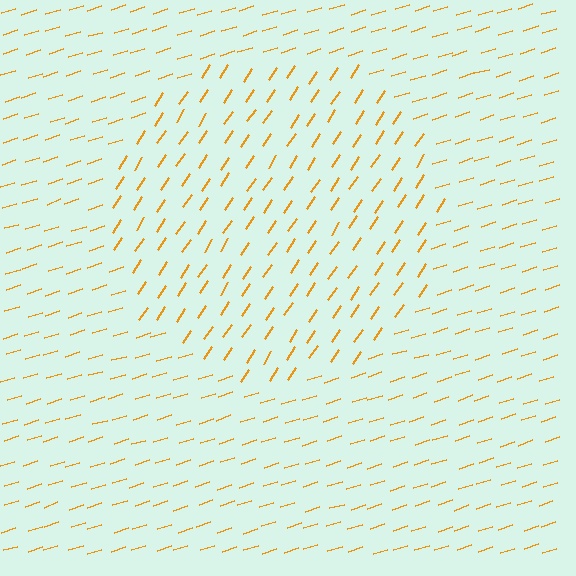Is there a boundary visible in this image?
Yes, there is a texture boundary formed by a change in line orientation.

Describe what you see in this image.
The image is filled with small orange line segments. A circle region in the image has lines oriented differently from the surrounding lines, creating a visible texture boundary.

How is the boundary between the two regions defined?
The boundary is defined purely by a change in line orientation (approximately 39 degrees difference). All lines are the same color and thickness.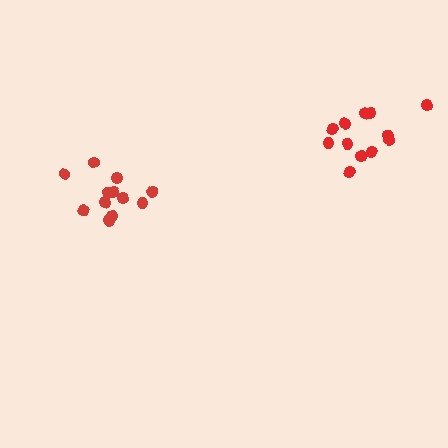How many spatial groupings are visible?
There are 2 spatial groupings.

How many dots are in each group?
Group 1: 12 dots, Group 2: 12 dots (24 total).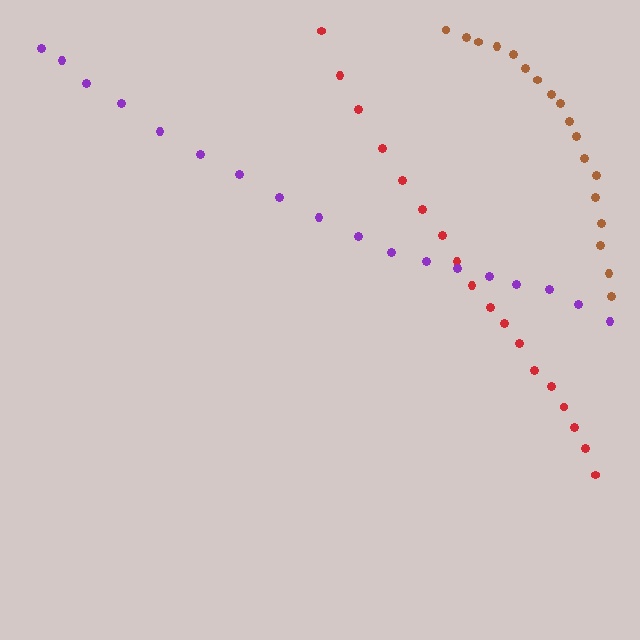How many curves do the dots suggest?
There are 3 distinct paths.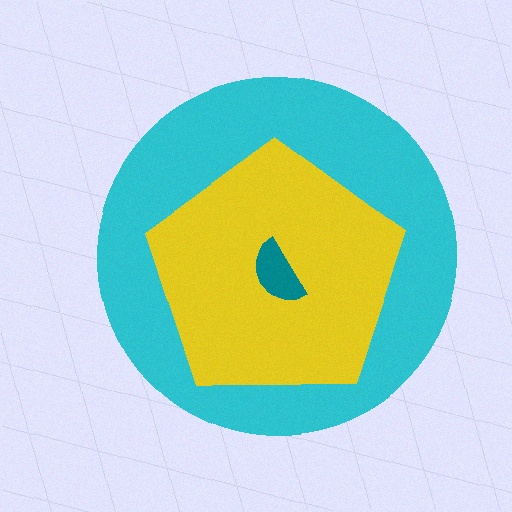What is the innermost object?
The teal semicircle.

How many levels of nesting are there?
3.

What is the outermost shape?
The cyan circle.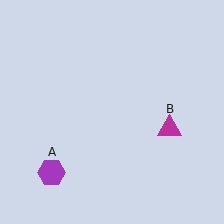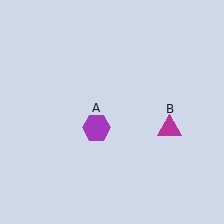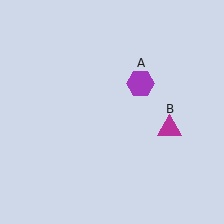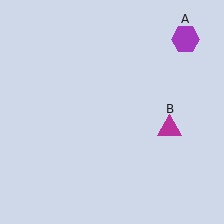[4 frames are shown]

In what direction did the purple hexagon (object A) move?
The purple hexagon (object A) moved up and to the right.